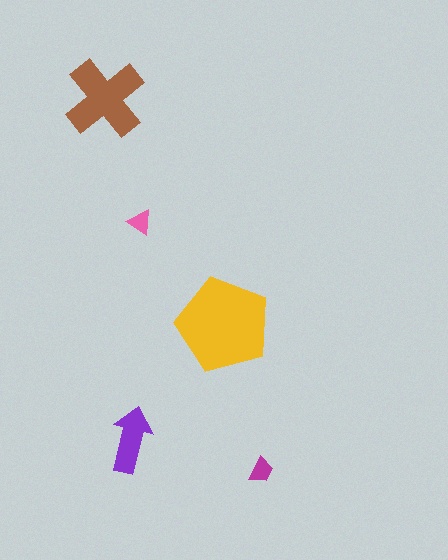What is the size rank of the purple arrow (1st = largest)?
3rd.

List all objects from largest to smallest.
The yellow pentagon, the brown cross, the purple arrow, the magenta trapezoid, the pink triangle.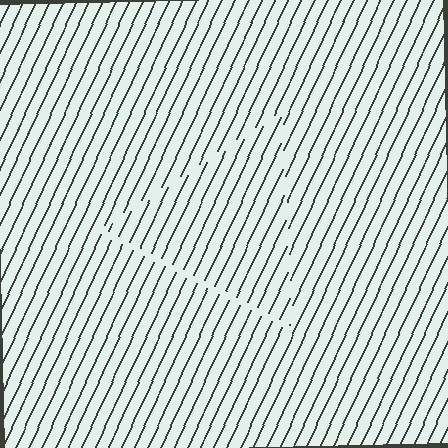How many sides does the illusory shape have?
3 sides — the line-ends trace a triangle.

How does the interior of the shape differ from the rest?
The interior of the shape contains the same grating, shifted by half a period — the contour is defined by the phase discontinuity where line-ends from the inner and outer gratings abut.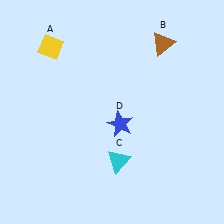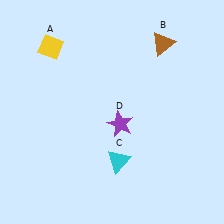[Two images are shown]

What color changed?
The star (D) changed from blue in Image 1 to purple in Image 2.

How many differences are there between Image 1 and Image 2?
There is 1 difference between the two images.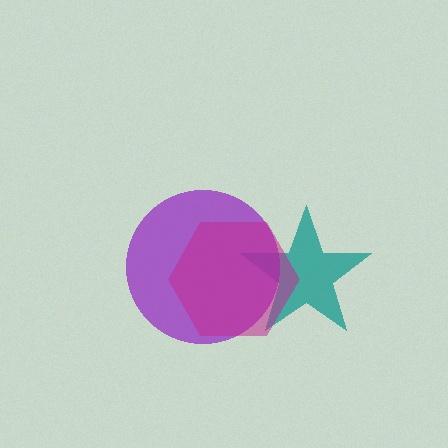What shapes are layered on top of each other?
The layered shapes are: a teal star, a purple circle, a magenta hexagon.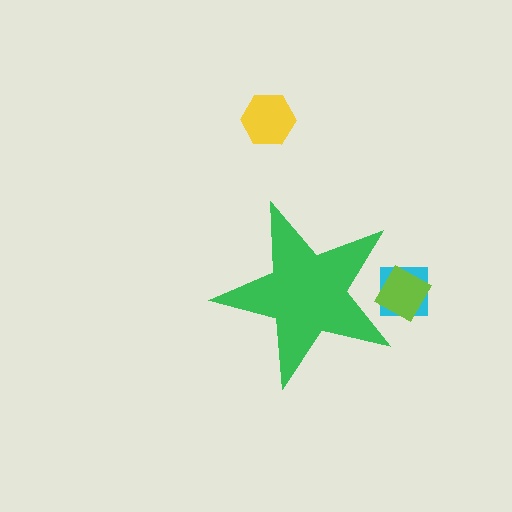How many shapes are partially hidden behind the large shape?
2 shapes are partially hidden.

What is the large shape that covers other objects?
A green star.